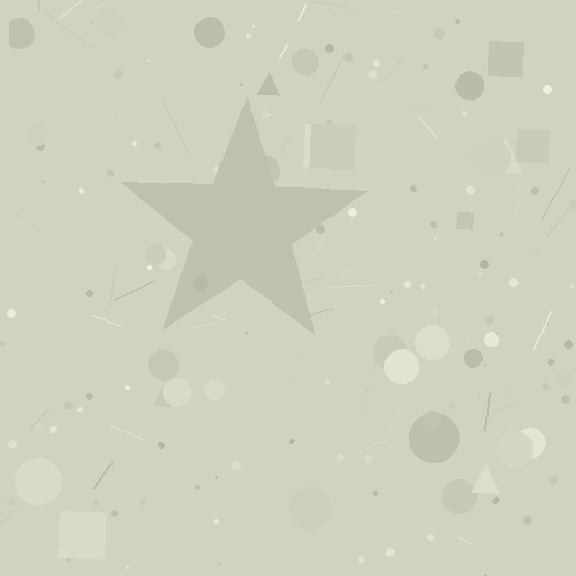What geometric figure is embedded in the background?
A star is embedded in the background.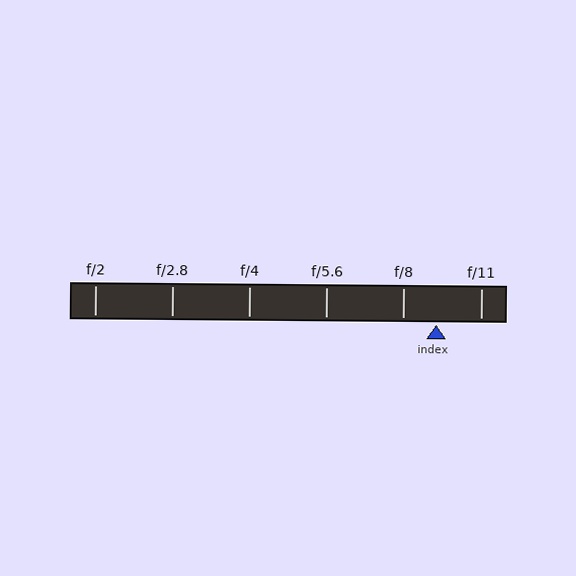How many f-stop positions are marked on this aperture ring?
There are 6 f-stop positions marked.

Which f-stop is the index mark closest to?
The index mark is closest to f/8.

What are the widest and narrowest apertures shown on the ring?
The widest aperture shown is f/2 and the narrowest is f/11.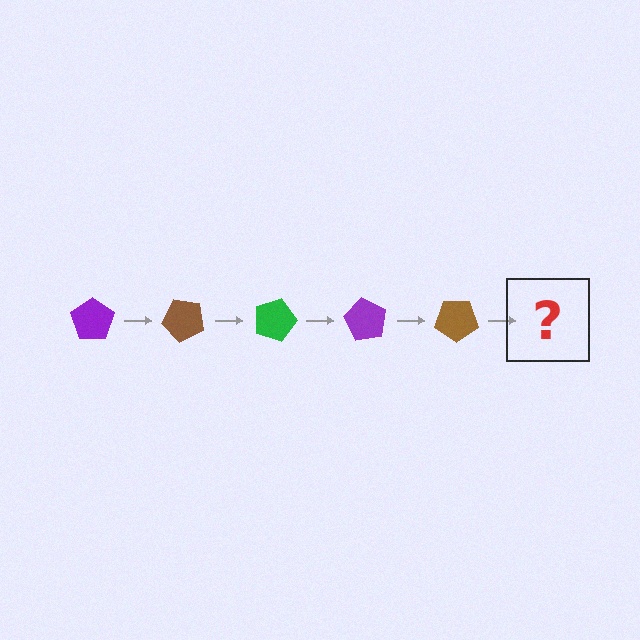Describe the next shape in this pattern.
It should be a green pentagon, rotated 225 degrees from the start.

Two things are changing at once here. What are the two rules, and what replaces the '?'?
The two rules are that it rotates 45 degrees each step and the color cycles through purple, brown, and green. The '?' should be a green pentagon, rotated 225 degrees from the start.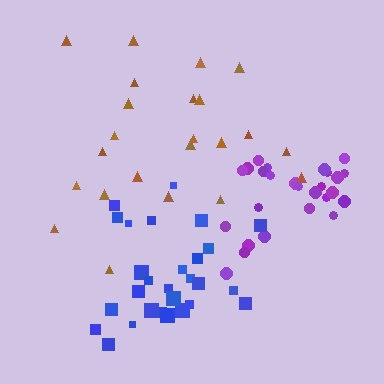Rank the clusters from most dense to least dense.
purple, blue, brown.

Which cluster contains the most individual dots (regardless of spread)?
Blue (29).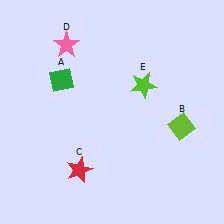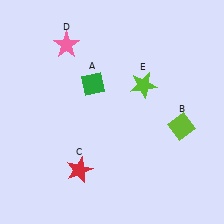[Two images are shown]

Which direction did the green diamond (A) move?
The green diamond (A) moved right.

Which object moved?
The green diamond (A) moved right.